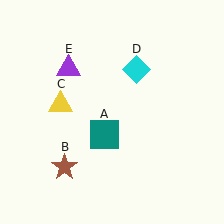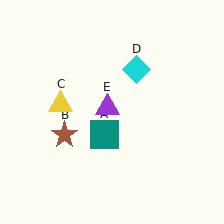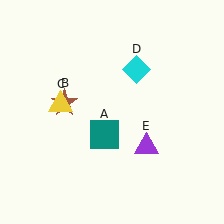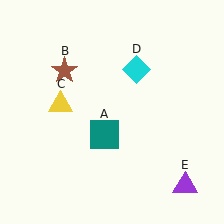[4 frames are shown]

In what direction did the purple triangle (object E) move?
The purple triangle (object E) moved down and to the right.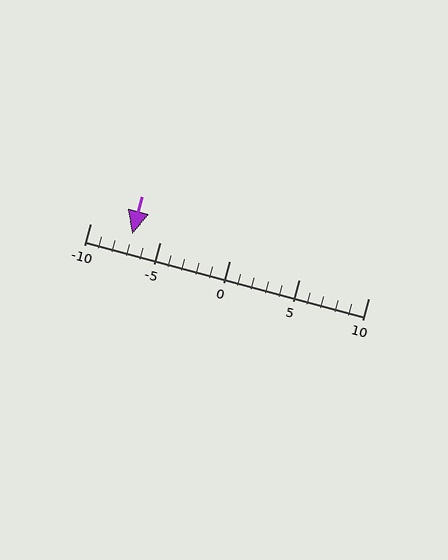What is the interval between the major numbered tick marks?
The major tick marks are spaced 5 units apart.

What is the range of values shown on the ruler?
The ruler shows values from -10 to 10.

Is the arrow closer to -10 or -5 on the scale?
The arrow is closer to -5.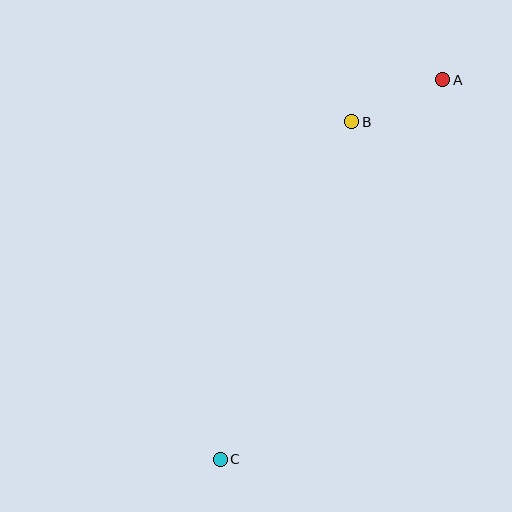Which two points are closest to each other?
Points A and B are closest to each other.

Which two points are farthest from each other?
Points A and C are farthest from each other.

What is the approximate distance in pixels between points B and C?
The distance between B and C is approximately 362 pixels.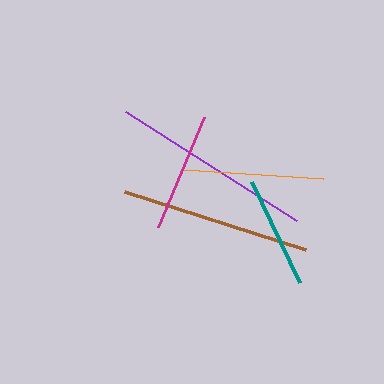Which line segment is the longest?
The purple line is the longest at approximately 203 pixels.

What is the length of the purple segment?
The purple segment is approximately 203 pixels long.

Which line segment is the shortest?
The teal line is the shortest at approximately 111 pixels.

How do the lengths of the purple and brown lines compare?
The purple and brown lines are approximately the same length.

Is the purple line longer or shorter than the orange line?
The purple line is longer than the orange line.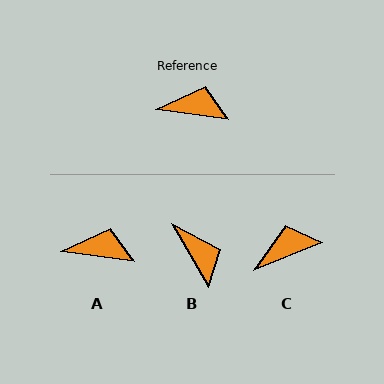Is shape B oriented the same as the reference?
No, it is off by about 52 degrees.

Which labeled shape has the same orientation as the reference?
A.